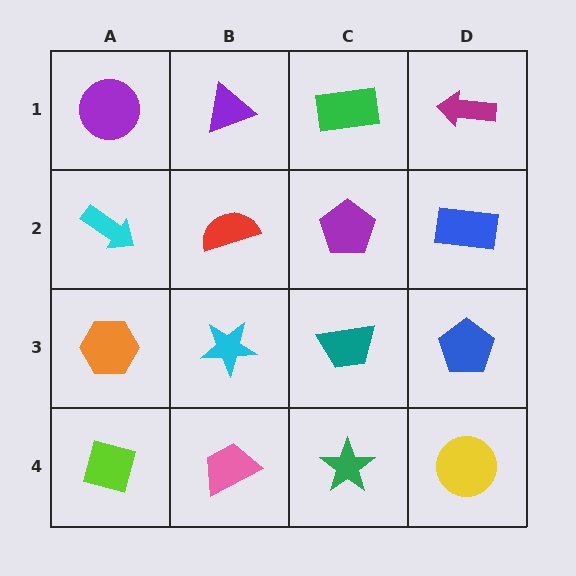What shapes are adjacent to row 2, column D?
A magenta arrow (row 1, column D), a blue pentagon (row 3, column D), a purple pentagon (row 2, column C).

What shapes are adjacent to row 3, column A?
A cyan arrow (row 2, column A), a lime diamond (row 4, column A), a cyan star (row 3, column B).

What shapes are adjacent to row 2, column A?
A purple circle (row 1, column A), an orange hexagon (row 3, column A), a red semicircle (row 2, column B).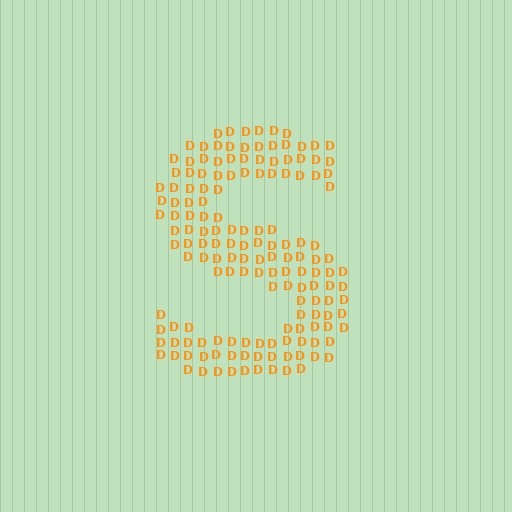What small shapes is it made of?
It is made of small letter D's.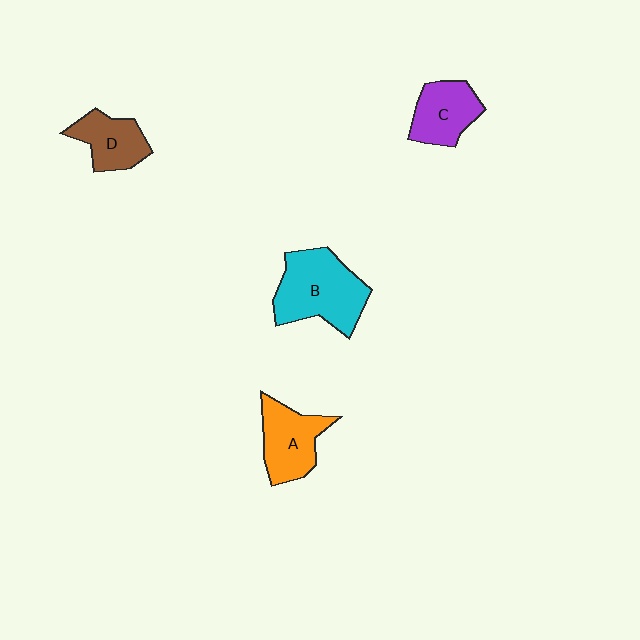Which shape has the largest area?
Shape B (cyan).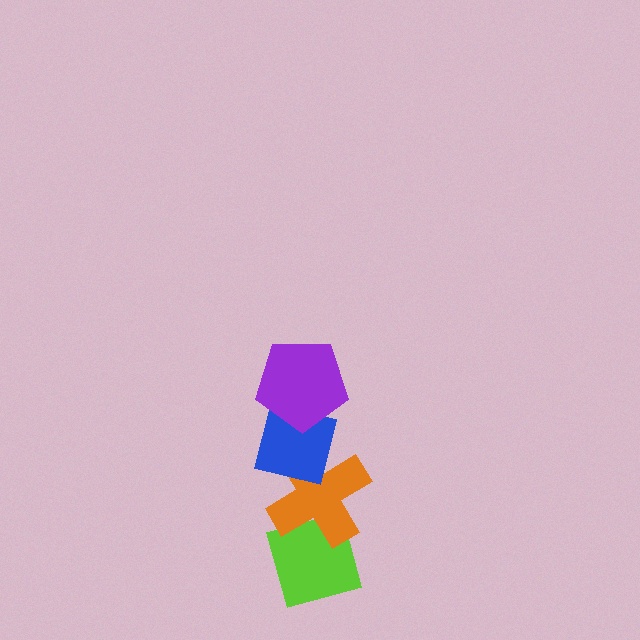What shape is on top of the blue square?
The purple pentagon is on top of the blue square.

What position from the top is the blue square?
The blue square is 2nd from the top.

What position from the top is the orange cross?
The orange cross is 3rd from the top.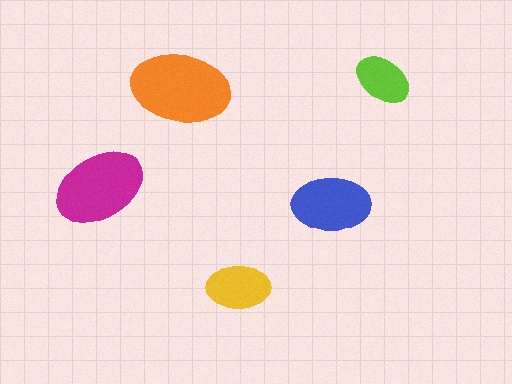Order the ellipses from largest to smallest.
the orange one, the magenta one, the blue one, the yellow one, the lime one.